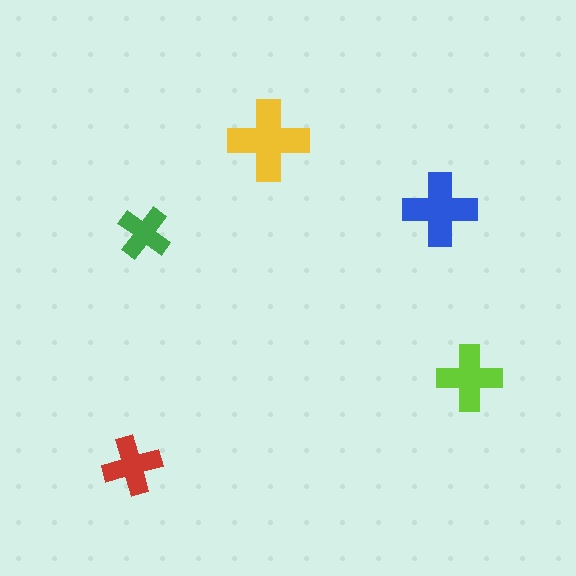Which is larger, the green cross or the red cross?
The red one.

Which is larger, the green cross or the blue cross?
The blue one.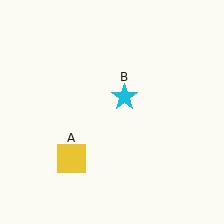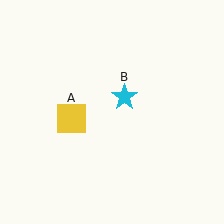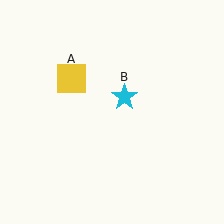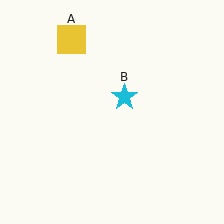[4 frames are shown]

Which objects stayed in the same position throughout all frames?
Cyan star (object B) remained stationary.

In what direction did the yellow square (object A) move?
The yellow square (object A) moved up.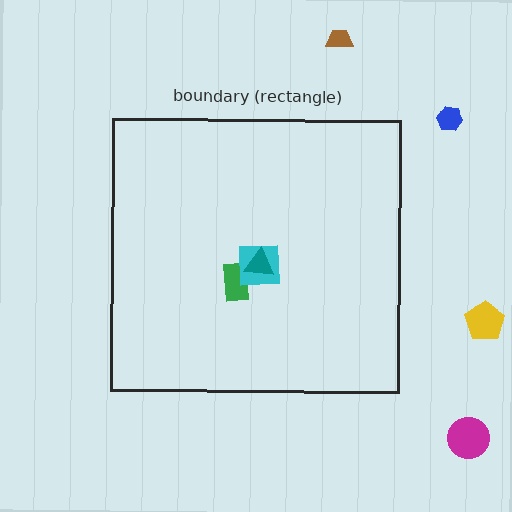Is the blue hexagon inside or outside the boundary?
Outside.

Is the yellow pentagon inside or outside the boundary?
Outside.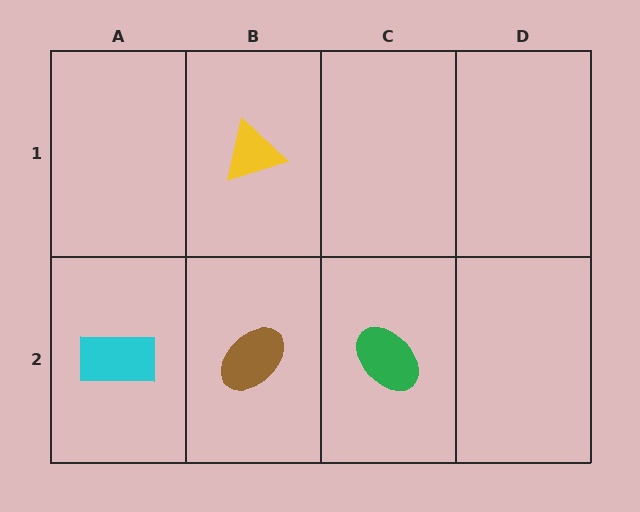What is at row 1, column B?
A yellow triangle.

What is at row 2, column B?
A brown ellipse.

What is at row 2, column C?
A green ellipse.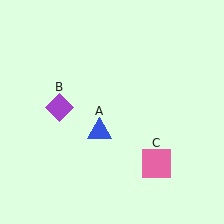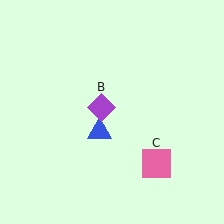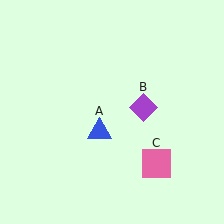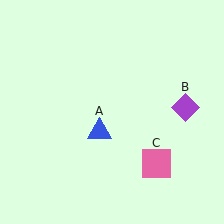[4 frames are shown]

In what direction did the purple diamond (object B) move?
The purple diamond (object B) moved right.